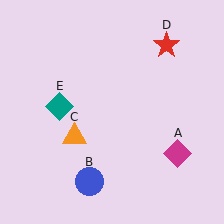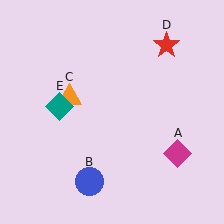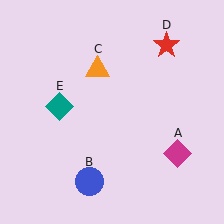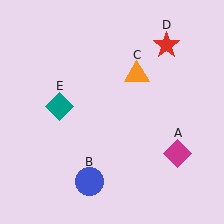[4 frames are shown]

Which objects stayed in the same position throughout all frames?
Magenta diamond (object A) and blue circle (object B) and red star (object D) and teal diamond (object E) remained stationary.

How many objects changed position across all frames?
1 object changed position: orange triangle (object C).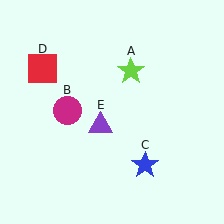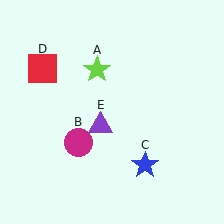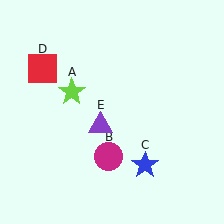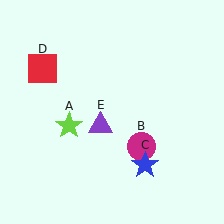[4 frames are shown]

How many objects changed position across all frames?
2 objects changed position: lime star (object A), magenta circle (object B).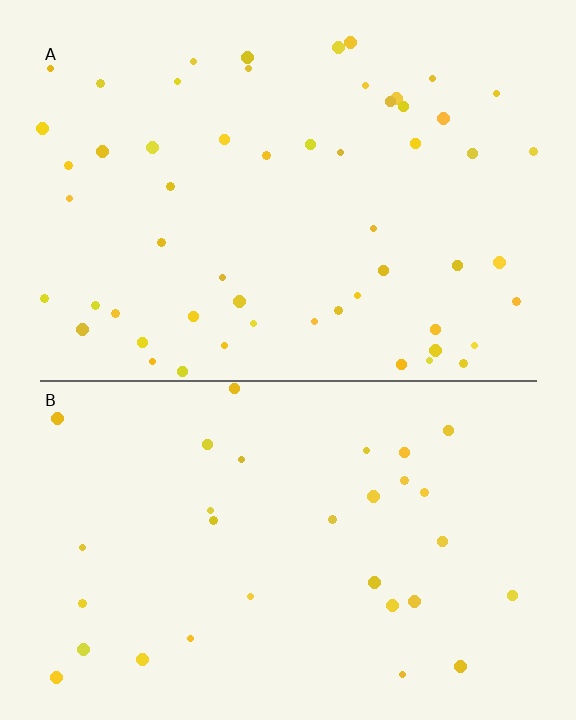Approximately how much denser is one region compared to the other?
Approximately 1.8× — region A over region B.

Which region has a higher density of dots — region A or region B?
A (the top).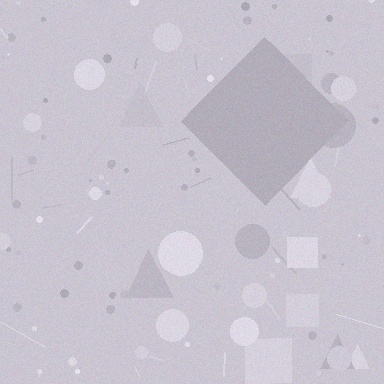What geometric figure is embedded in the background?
A diamond is embedded in the background.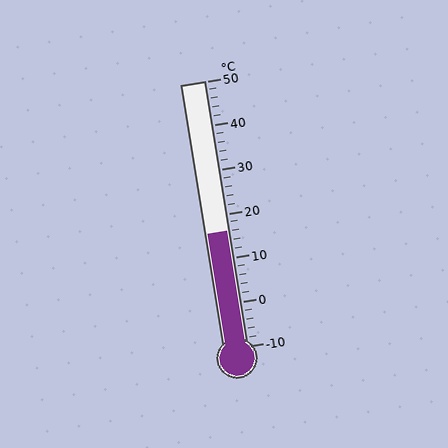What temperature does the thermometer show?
The thermometer shows approximately 16°C.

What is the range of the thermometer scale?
The thermometer scale ranges from -10°C to 50°C.